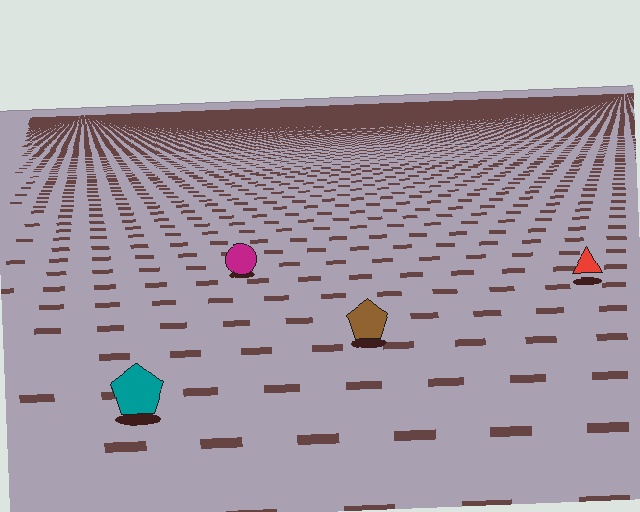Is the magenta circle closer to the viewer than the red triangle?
No. The red triangle is closer — you can tell from the texture gradient: the ground texture is coarser near it.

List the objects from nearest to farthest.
From nearest to farthest: the teal pentagon, the brown pentagon, the red triangle, the magenta circle.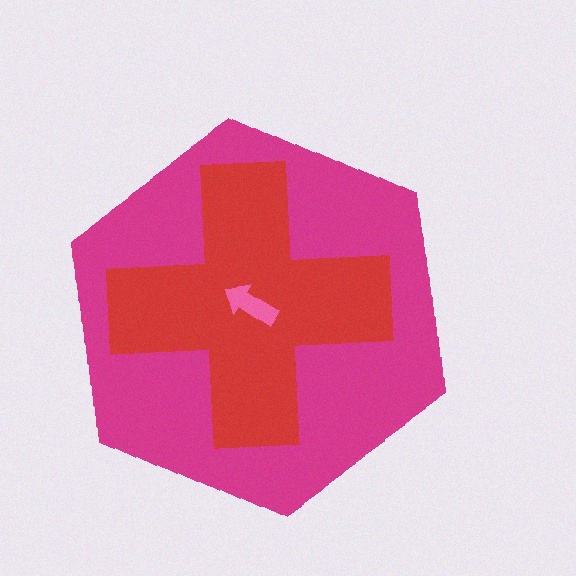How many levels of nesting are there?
3.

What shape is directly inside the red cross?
The pink arrow.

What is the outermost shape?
The magenta hexagon.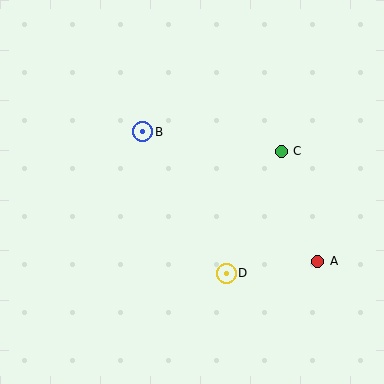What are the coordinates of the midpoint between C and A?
The midpoint between C and A is at (299, 206).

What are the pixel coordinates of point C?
Point C is at (281, 151).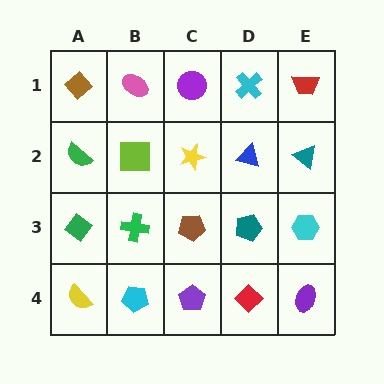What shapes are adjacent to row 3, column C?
A yellow star (row 2, column C), a purple pentagon (row 4, column C), a green cross (row 3, column B), a teal pentagon (row 3, column D).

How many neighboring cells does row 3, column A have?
3.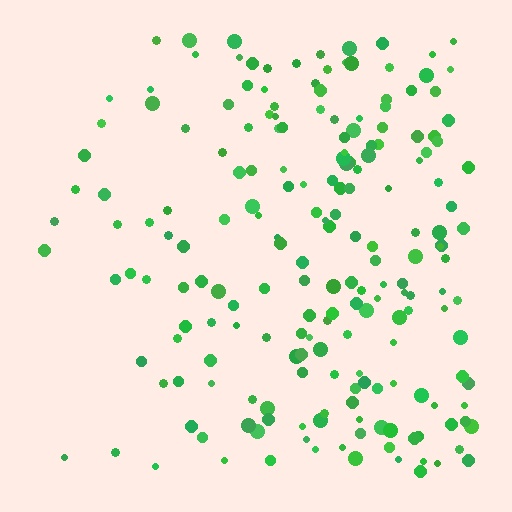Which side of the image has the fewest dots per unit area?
The left.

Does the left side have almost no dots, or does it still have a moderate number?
Still a moderate number, just noticeably fewer than the right.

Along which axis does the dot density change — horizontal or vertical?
Horizontal.